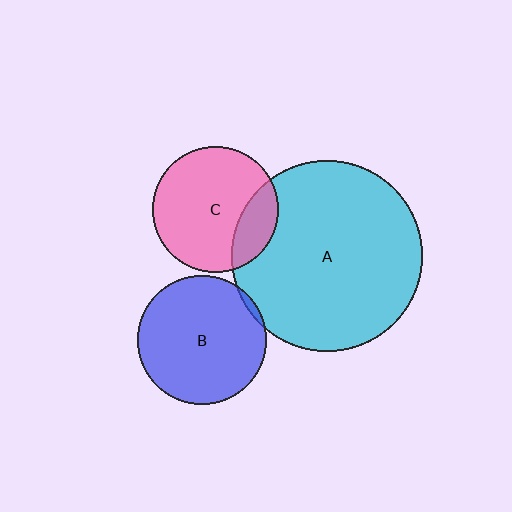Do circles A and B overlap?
Yes.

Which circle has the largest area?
Circle A (cyan).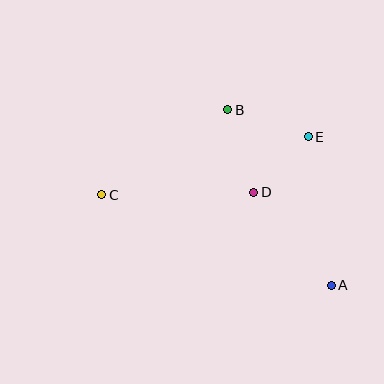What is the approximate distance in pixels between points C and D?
The distance between C and D is approximately 152 pixels.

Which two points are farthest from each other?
Points A and C are farthest from each other.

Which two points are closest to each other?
Points D and E are closest to each other.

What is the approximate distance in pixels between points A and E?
The distance between A and E is approximately 151 pixels.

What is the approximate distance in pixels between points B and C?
The distance between B and C is approximately 152 pixels.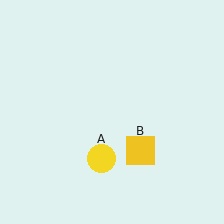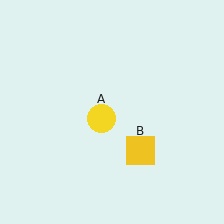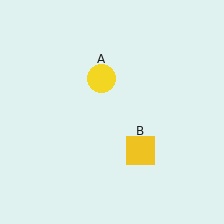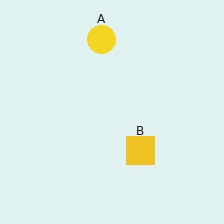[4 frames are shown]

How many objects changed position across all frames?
1 object changed position: yellow circle (object A).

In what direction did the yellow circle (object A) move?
The yellow circle (object A) moved up.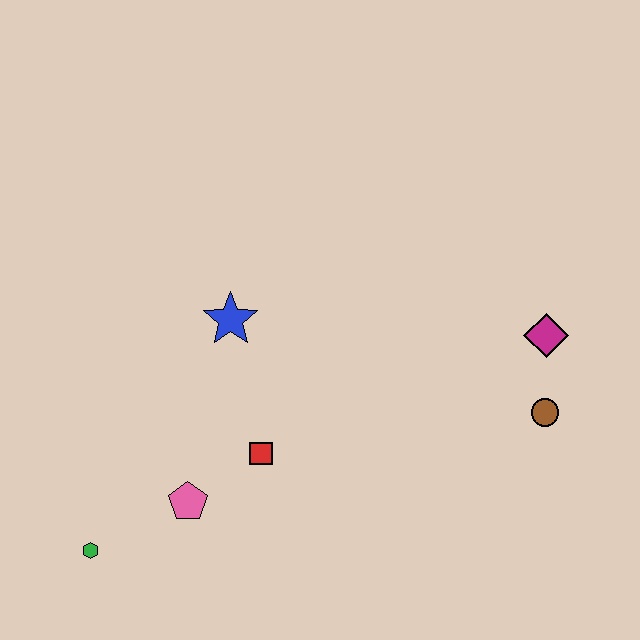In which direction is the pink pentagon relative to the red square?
The pink pentagon is to the left of the red square.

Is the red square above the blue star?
No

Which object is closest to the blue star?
The red square is closest to the blue star.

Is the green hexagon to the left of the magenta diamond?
Yes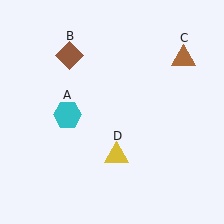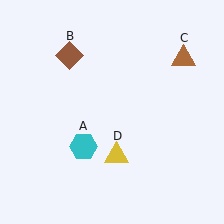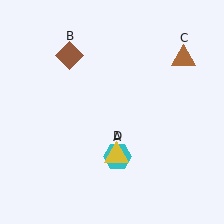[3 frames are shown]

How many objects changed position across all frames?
1 object changed position: cyan hexagon (object A).